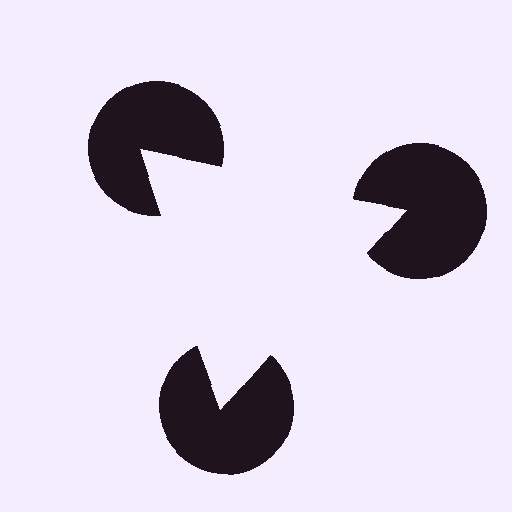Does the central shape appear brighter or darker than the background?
It typically appears slightly brighter than the background, even though no actual brightness change is drawn.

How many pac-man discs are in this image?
There are 3 — one at each vertex of the illusory triangle.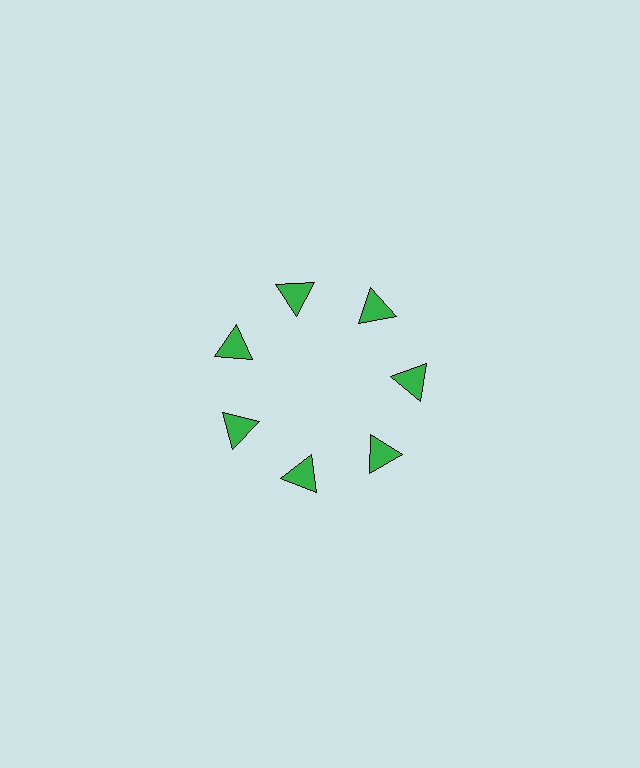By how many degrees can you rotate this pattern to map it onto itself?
The pattern maps onto itself every 51 degrees of rotation.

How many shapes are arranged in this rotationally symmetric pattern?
There are 7 shapes, arranged in 7 groups of 1.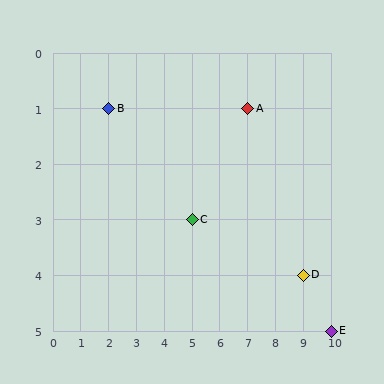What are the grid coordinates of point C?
Point C is at grid coordinates (5, 3).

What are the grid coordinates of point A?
Point A is at grid coordinates (7, 1).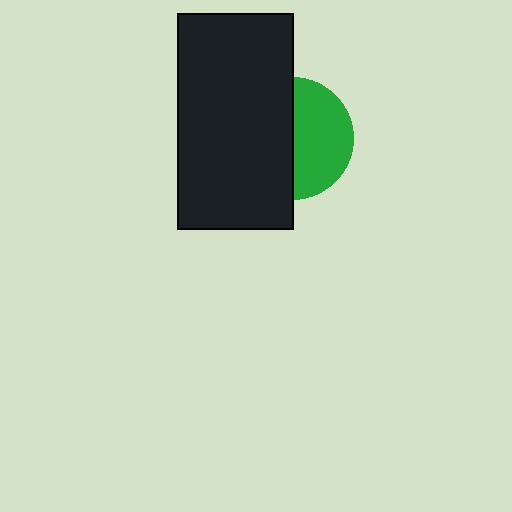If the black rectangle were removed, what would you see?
You would see the complete green circle.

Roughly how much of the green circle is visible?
About half of it is visible (roughly 48%).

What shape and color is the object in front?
The object in front is a black rectangle.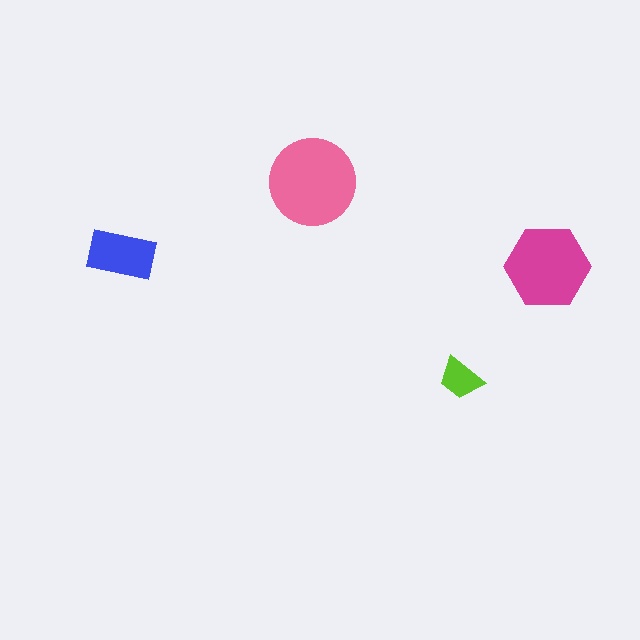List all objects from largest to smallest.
The pink circle, the magenta hexagon, the blue rectangle, the lime trapezoid.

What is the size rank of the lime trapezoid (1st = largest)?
4th.